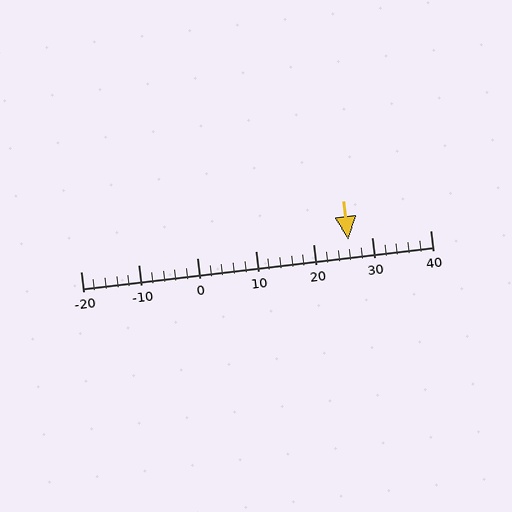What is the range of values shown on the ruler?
The ruler shows values from -20 to 40.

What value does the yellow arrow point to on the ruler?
The yellow arrow points to approximately 26.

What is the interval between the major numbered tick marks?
The major tick marks are spaced 10 units apart.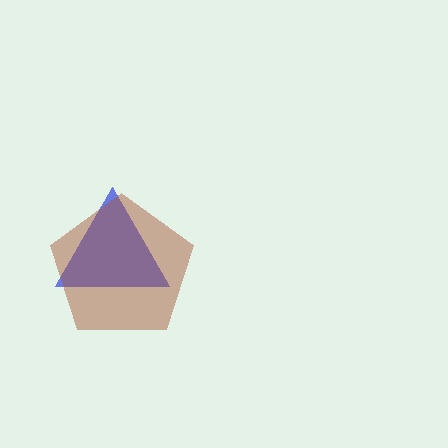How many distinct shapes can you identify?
There are 2 distinct shapes: a blue triangle, a brown pentagon.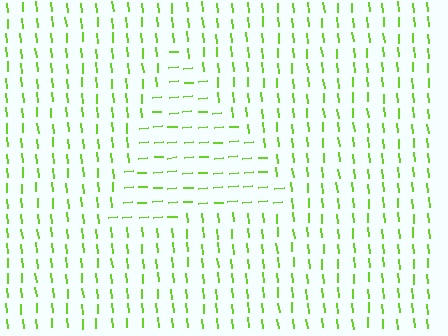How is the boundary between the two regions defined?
The boundary is defined purely by a change in line orientation (approximately 89 degrees difference). All lines are the same color and thickness.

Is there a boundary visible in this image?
Yes, there is a texture boundary formed by a change in line orientation.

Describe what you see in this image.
The image is filled with small lime line segments. A triangle region in the image has lines oriented differently from the surrounding lines, creating a visible texture boundary.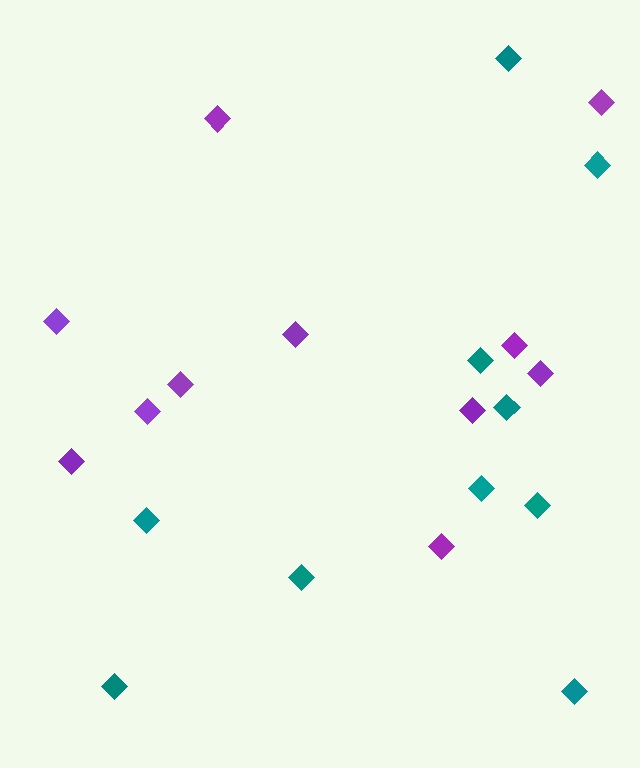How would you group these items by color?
There are 2 groups: one group of teal diamonds (10) and one group of purple diamonds (11).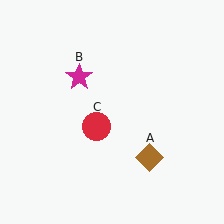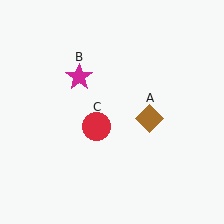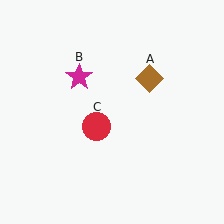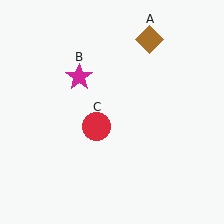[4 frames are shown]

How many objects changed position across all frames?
1 object changed position: brown diamond (object A).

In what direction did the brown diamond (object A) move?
The brown diamond (object A) moved up.